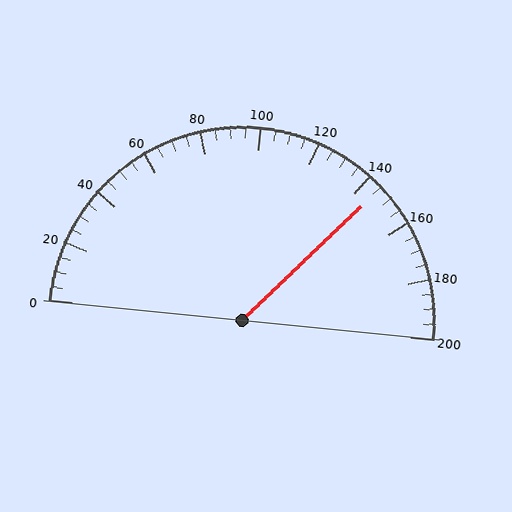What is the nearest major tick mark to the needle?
The nearest major tick mark is 140.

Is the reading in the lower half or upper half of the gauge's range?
The reading is in the upper half of the range (0 to 200).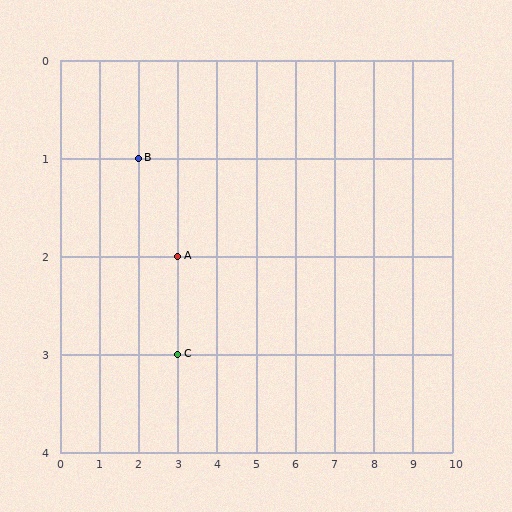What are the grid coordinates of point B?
Point B is at grid coordinates (2, 1).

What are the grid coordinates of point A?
Point A is at grid coordinates (3, 2).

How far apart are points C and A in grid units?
Points C and A are 1 row apart.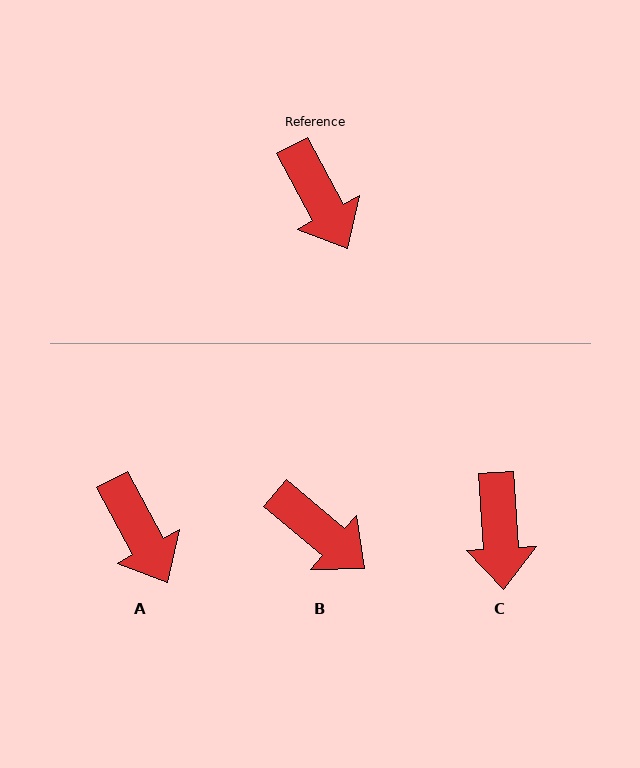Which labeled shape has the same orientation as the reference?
A.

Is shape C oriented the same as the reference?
No, it is off by about 25 degrees.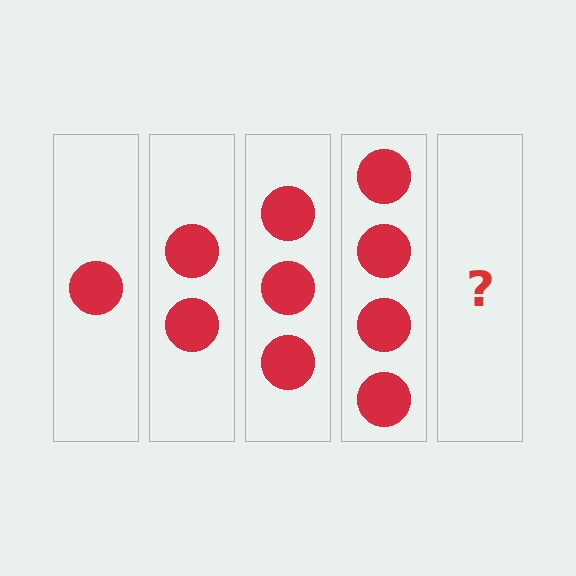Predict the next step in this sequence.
The next step is 5 circles.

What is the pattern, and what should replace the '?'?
The pattern is that each step adds one more circle. The '?' should be 5 circles.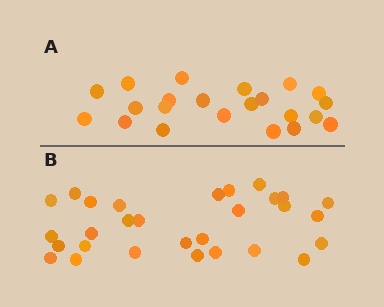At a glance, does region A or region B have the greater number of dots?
Region B (the bottom region) has more dots.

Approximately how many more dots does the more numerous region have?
Region B has roughly 8 or so more dots than region A.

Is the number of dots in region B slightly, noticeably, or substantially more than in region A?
Region B has noticeably more, but not dramatically so. The ratio is roughly 1.3 to 1.